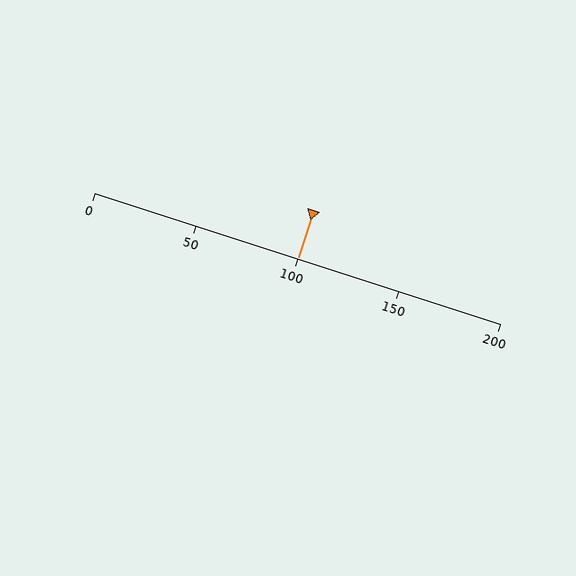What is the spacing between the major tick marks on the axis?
The major ticks are spaced 50 apart.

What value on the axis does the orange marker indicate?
The marker indicates approximately 100.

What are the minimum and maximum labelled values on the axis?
The axis runs from 0 to 200.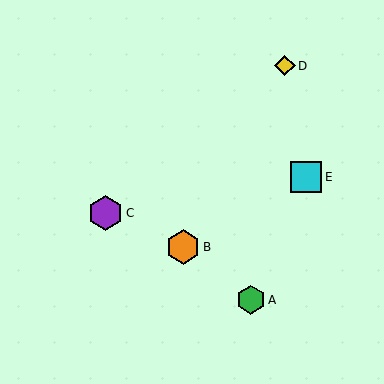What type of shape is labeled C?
Shape C is a purple hexagon.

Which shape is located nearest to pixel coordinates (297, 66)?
The yellow diamond (labeled D) at (285, 66) is nearest to that location.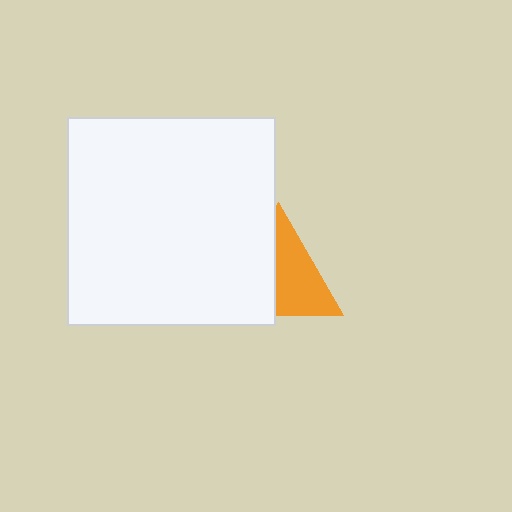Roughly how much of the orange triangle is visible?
About half of it is visible (roughly 54%).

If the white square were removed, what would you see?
You would see the complete orange triangle.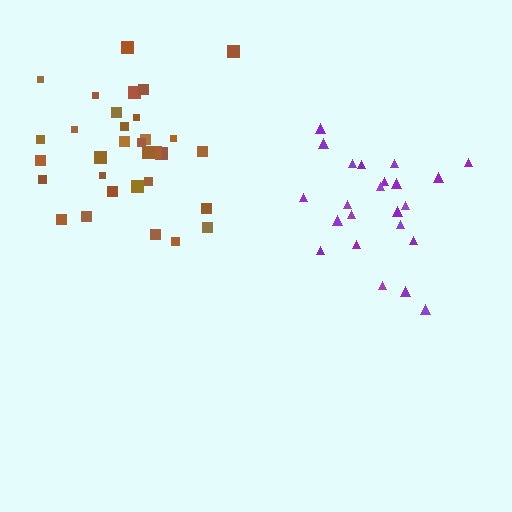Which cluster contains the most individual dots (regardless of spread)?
Brown (32).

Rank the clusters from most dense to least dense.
purple, brown.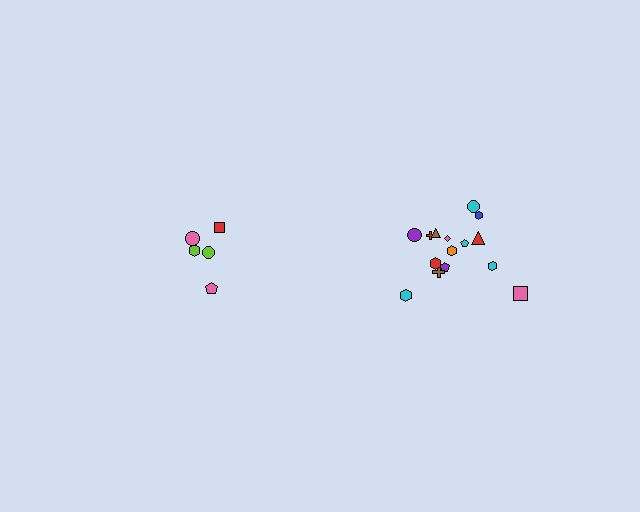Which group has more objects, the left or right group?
The right group.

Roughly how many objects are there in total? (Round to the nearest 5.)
Roughly 20 objects in total.